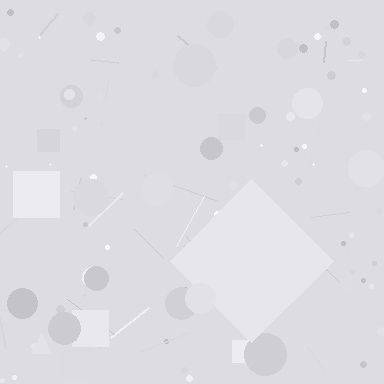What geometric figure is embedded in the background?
A diamond is embedded in the background.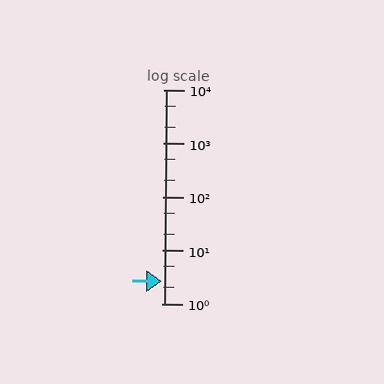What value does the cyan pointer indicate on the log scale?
The pointer indicates approximately 2.6.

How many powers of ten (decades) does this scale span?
The scale spans 4 decades, from 1 to 10000.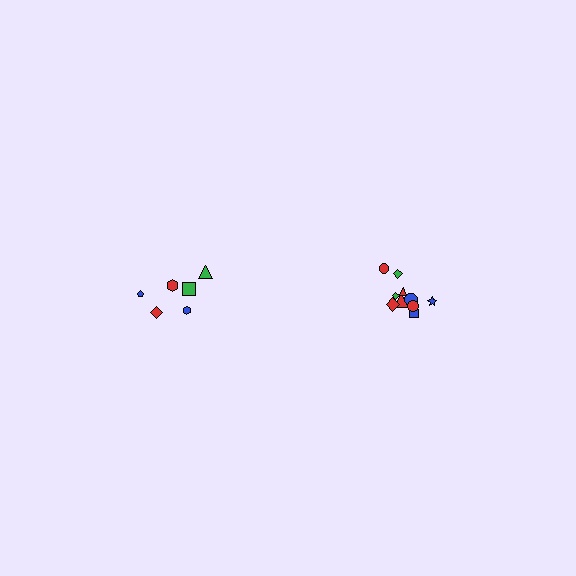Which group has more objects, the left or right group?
The right group.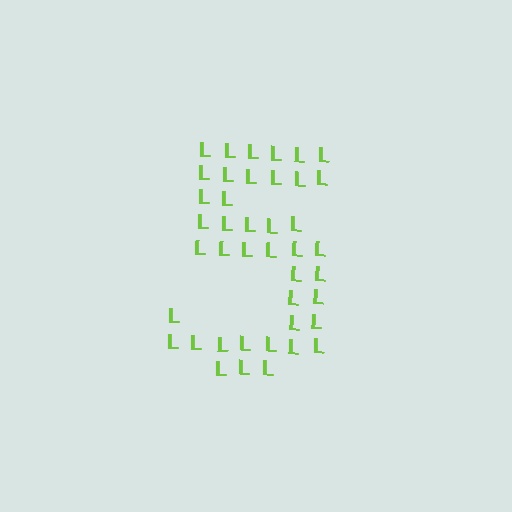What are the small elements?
The small elements are letter L's.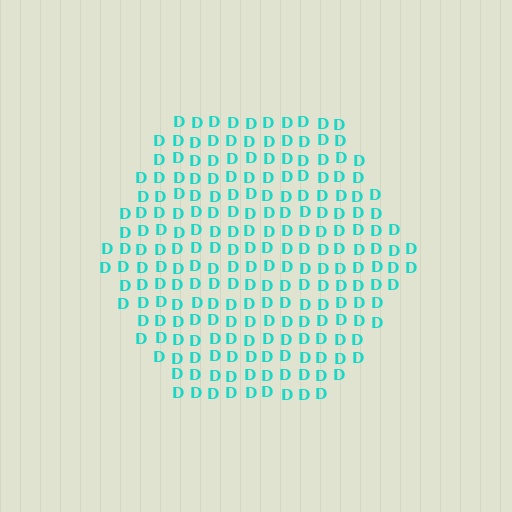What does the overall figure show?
The overall figure shows a hexagon.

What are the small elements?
The small elements are letter D's.